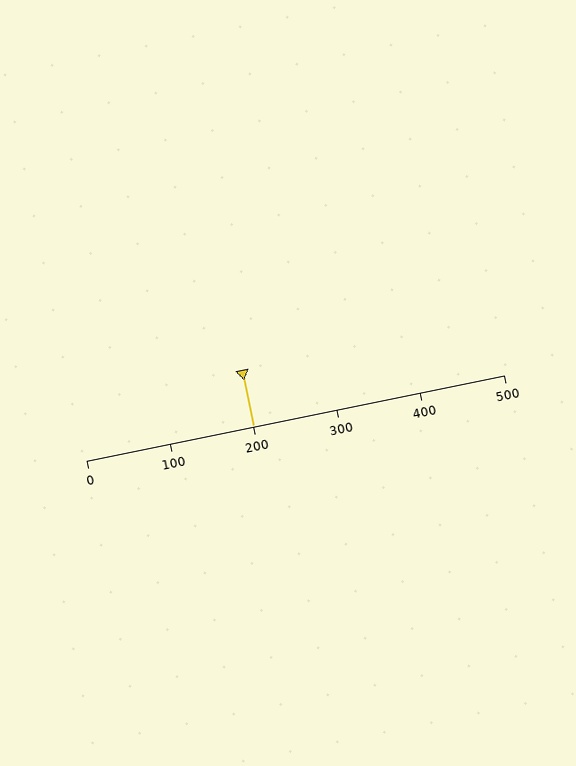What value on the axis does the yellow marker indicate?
The marker indicates approximately 200.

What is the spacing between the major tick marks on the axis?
The major ticks are spaced 100 apart.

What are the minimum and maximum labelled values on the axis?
The axis runs from 0 to 500.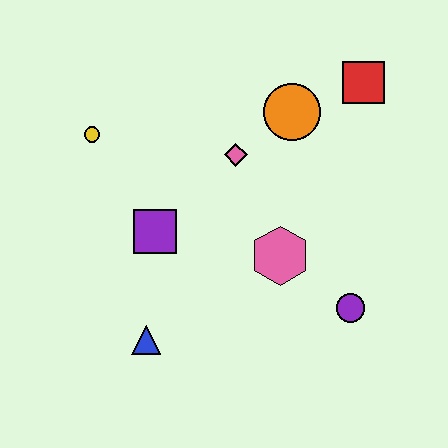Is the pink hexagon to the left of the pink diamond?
No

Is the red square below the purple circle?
No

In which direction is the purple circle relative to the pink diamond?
The purple circle is below the pink diamond.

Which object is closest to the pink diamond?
The orange circle is closest to the pink diamond.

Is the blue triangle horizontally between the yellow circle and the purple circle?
Yes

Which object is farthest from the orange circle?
The blue triangle is farthest from the orange circle.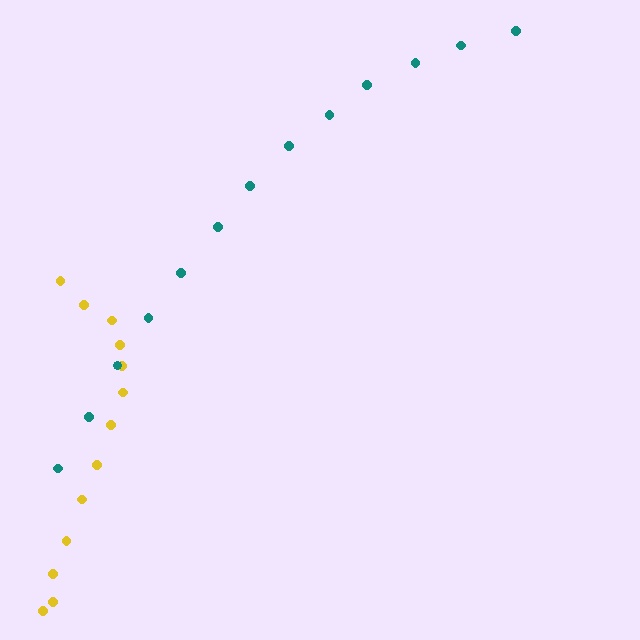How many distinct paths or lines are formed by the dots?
There are 2 distinct paths.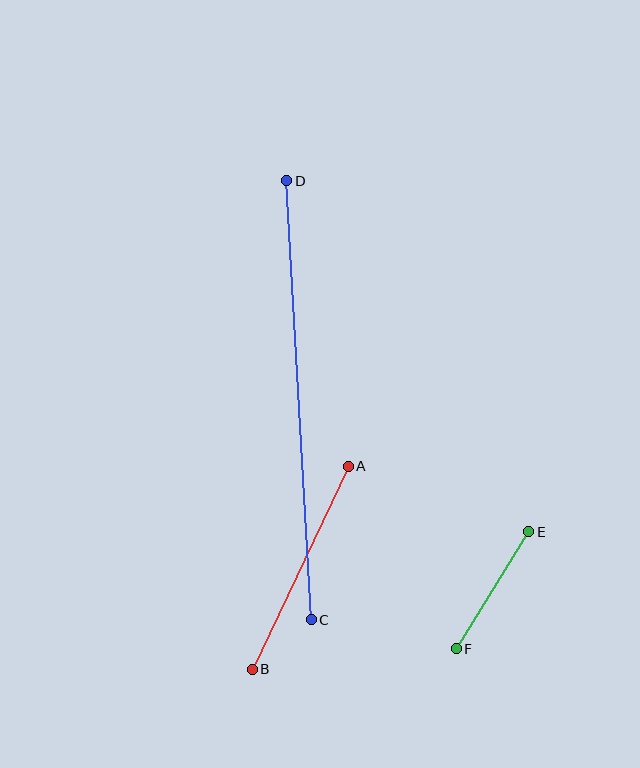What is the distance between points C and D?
The distance is approximately 440 pixels.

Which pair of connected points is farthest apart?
Points C and D are farthest apart.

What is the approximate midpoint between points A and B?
The midpoint is at approximately (300, 568) pixels.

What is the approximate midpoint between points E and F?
The midpoint is at approximately (493, 590) pixels.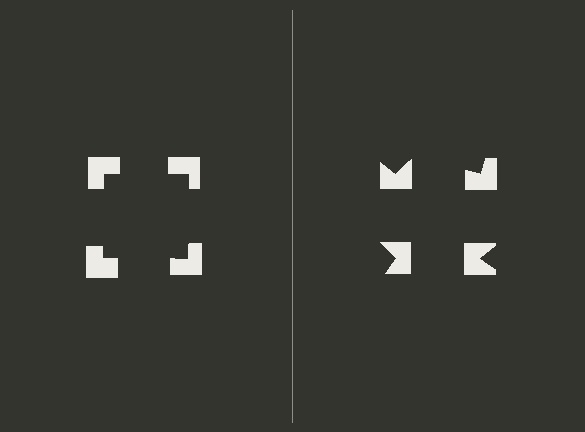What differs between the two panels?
The notched squares are positioned identically on both sides; only the wedge orientations differ. On the left they align to a square; on the right they are misaligned.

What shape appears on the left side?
An illusory square.